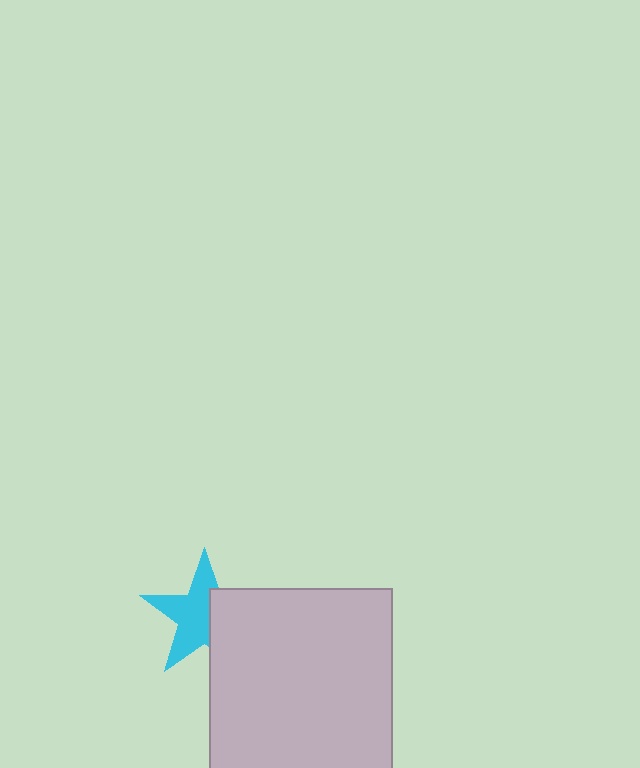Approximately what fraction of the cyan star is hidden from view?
Roughly 39% of the cyan star is hidden behind the light gray square.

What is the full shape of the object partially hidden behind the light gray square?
The partially hidden object is a cyan star.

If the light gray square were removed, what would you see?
You would see the complete cyan star.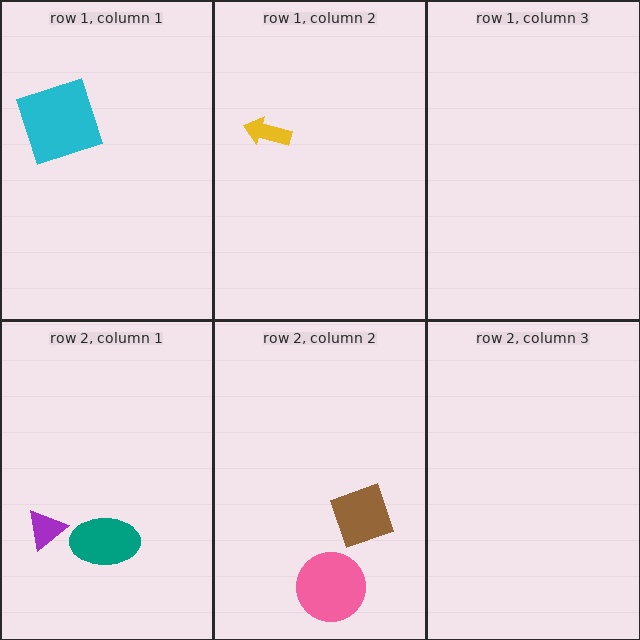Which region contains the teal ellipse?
The row 2, column 1 region.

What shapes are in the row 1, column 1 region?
The cyan square.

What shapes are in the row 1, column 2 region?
The yellow arrow.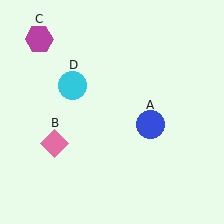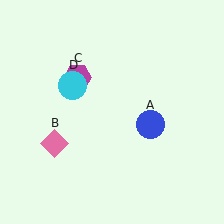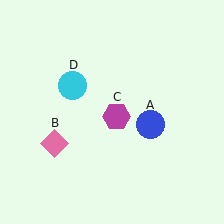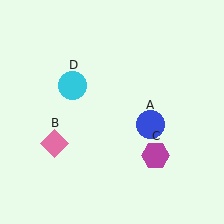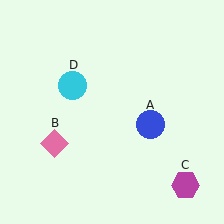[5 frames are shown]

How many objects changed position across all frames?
1 object changed position: magenta hexagon (object C).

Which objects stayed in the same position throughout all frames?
Blue circle (object A) and pink diamond (object B) and cyan circle (object D) remained stationary.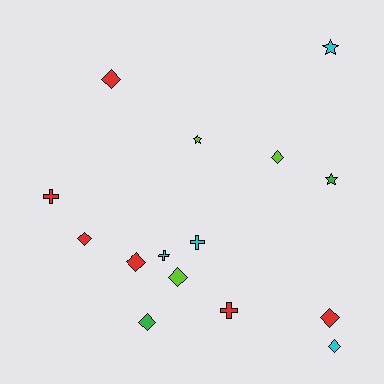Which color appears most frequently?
Red, with 6 objects.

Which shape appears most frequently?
Diamond, with 8 objects.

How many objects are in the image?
There are 15 objects.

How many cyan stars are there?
There is 1 cyan star.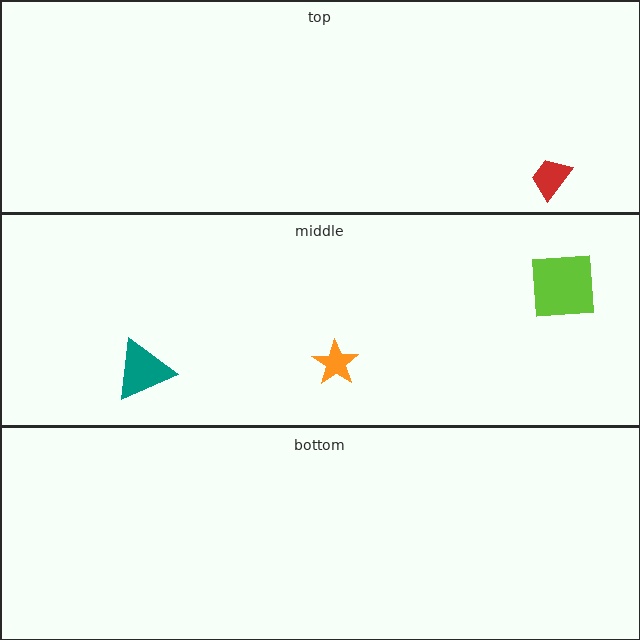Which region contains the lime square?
The middle region.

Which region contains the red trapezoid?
The top region.